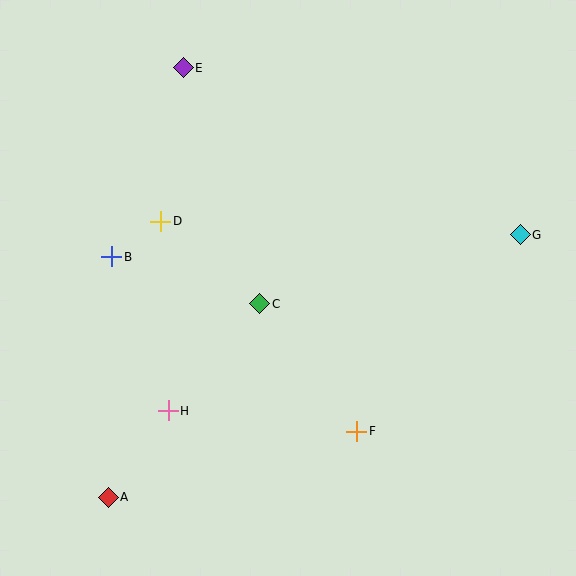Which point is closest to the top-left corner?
Point E is closest to the top-left corner.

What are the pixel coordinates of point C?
Point C is at (260, 304).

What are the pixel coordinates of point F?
Point F is at (357, 431).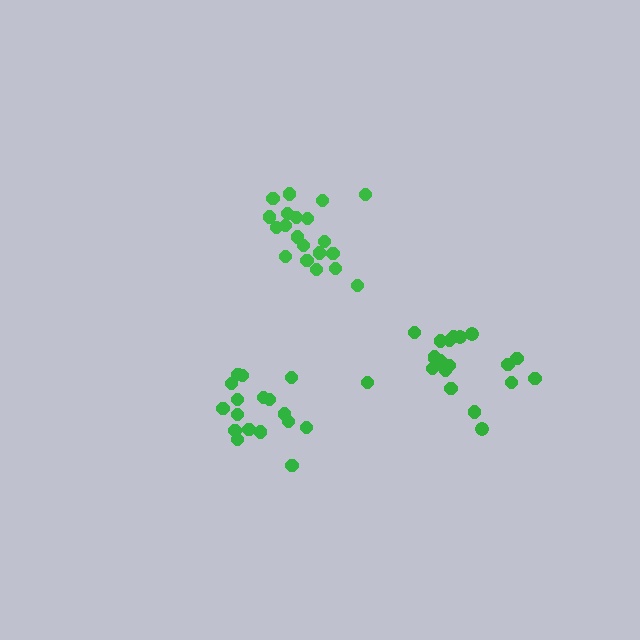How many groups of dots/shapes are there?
There are 3 groups.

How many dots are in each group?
Group 1: 17 dots, Group 2: 20 dots, Group 3: 21 dots (58 total).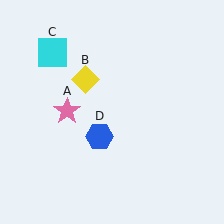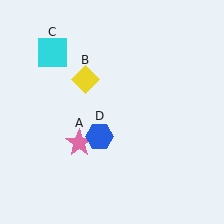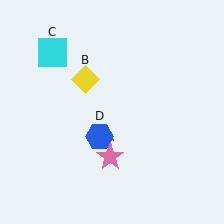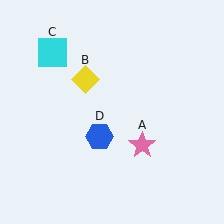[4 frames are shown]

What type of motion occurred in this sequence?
The pink star (object A) rotated counterclockwise around the center of the scene.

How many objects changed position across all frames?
1 object changed position: pink star (object A).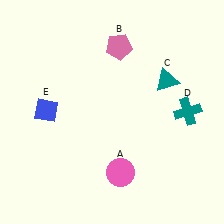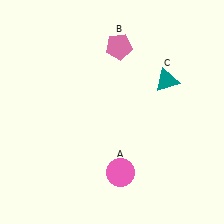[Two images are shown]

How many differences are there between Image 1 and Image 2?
There are 2 differences between the two images.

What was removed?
The blue diamond (E), the teal cross (D) were removed in Image 2.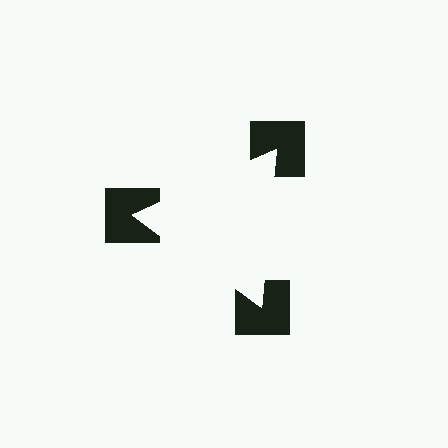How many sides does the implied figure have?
3 sides.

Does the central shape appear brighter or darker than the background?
It typically appears slightly brighter than the background, even though no actual brightness change is drawn.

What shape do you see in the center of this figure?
An illusory triangle — its edges are inferred from the aligned wedge cuts in the notched squares, not physically drawn.